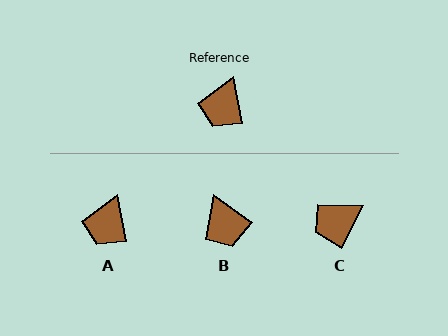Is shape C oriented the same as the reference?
No, it is off by about 38 degrees.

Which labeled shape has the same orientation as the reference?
A.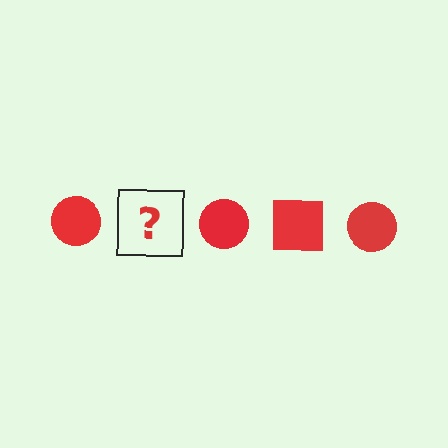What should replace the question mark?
The question mark should be replaced with a red square.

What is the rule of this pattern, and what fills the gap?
The rule is that the pattern cycles through circle, square shapes in red. The gap should be filled with a red square.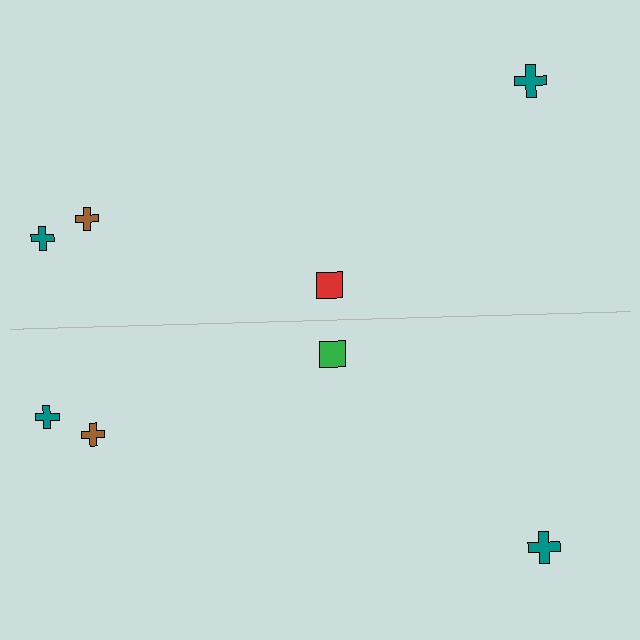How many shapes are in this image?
There are 8 shapes in this image.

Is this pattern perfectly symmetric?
No, the pattern is not perfectly symmetric. The green square on the bottom side breaks the symmetry — its mirror counterpart is red.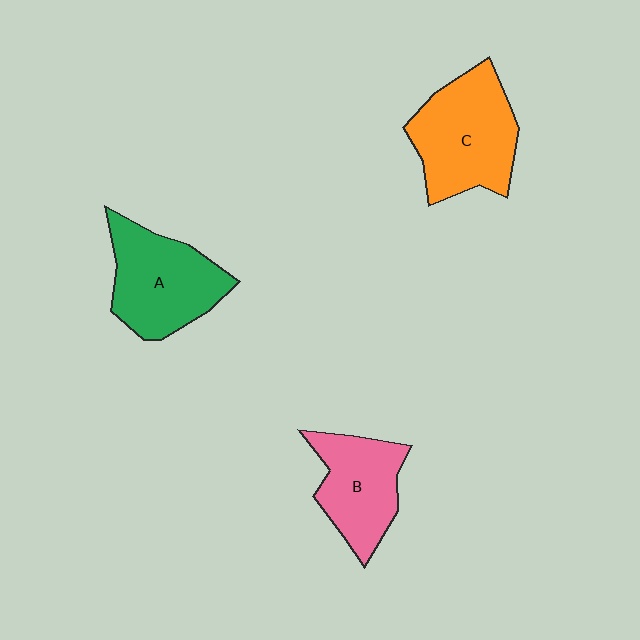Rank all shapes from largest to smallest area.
From largest to smallest: C (orange), A (green), B (pink).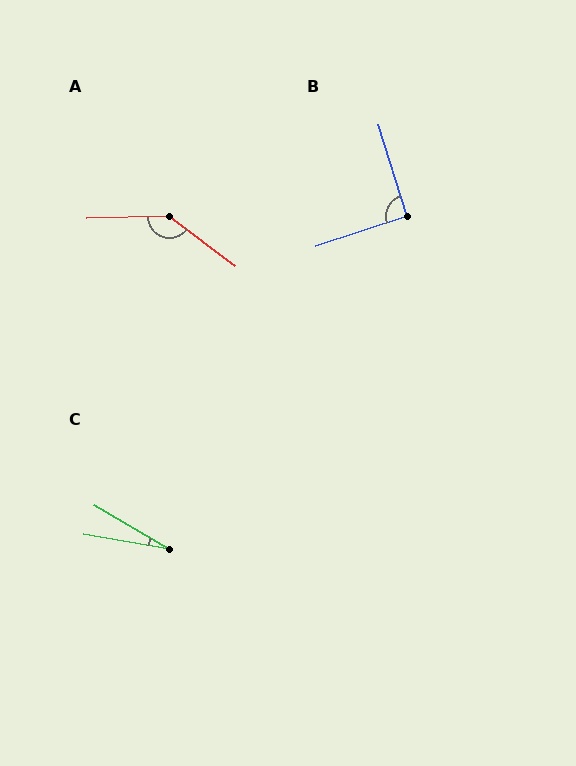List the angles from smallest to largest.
C (21°), B (91°), A (142°).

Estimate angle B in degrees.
Approximately 91 degrees.